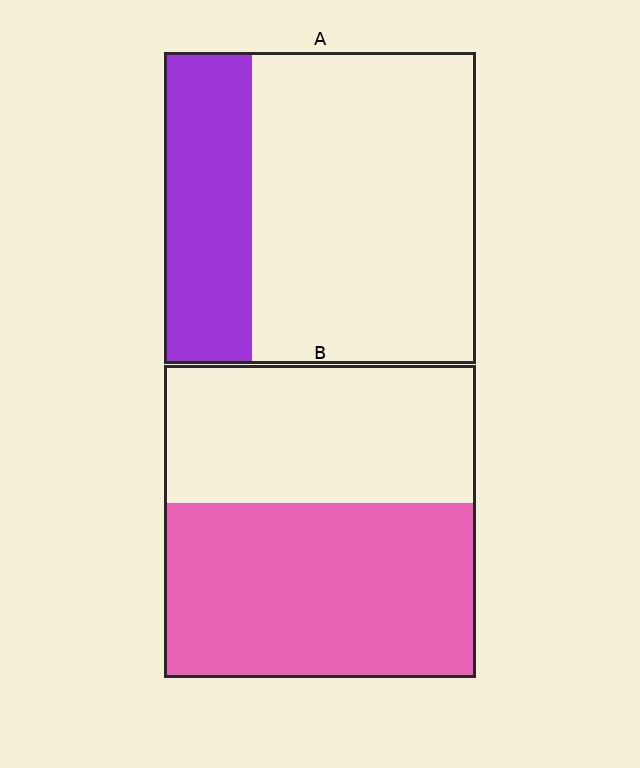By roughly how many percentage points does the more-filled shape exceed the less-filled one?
By roughly 30 percentage points (B over A).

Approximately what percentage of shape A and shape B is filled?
A is approximately 30% and B is approximately 55%.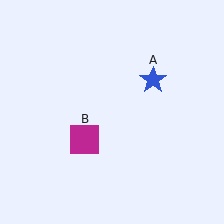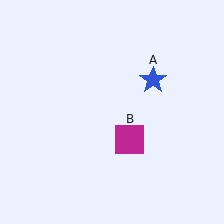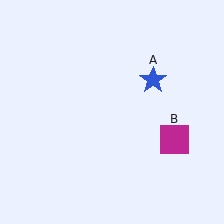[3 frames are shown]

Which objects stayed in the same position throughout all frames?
Blue star (object A) remained stationary.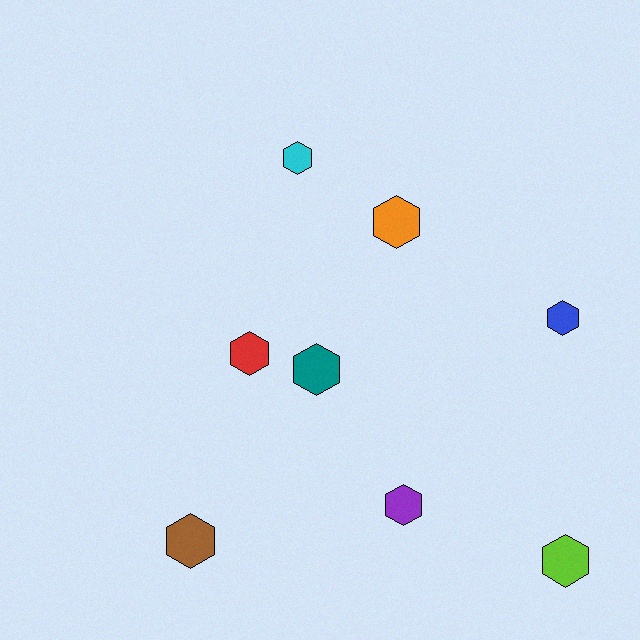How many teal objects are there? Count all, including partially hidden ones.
There is 1 teal object.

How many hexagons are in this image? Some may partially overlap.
There are 8 hexagons.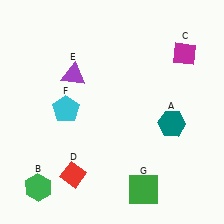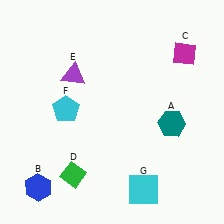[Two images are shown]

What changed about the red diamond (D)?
In Image 1, D is red. In Image 2, it changed to green.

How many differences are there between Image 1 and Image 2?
There are 3 differences between the two images.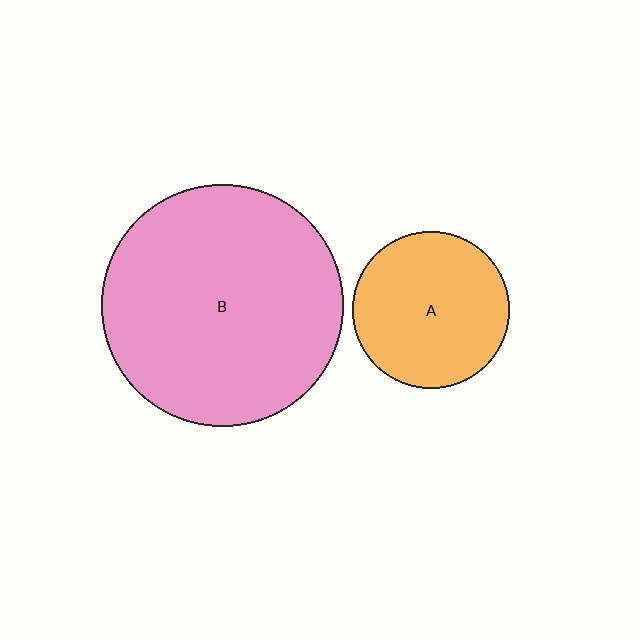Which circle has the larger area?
Circle B (pink).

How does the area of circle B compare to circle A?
Approximately 2.4 times.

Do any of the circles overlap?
No, none of the circles overlap.